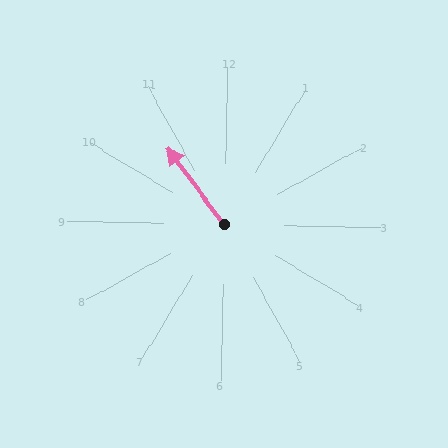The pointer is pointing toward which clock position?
Roughly 11 o'clock.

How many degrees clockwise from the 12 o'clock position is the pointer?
Approximately 322 degrees.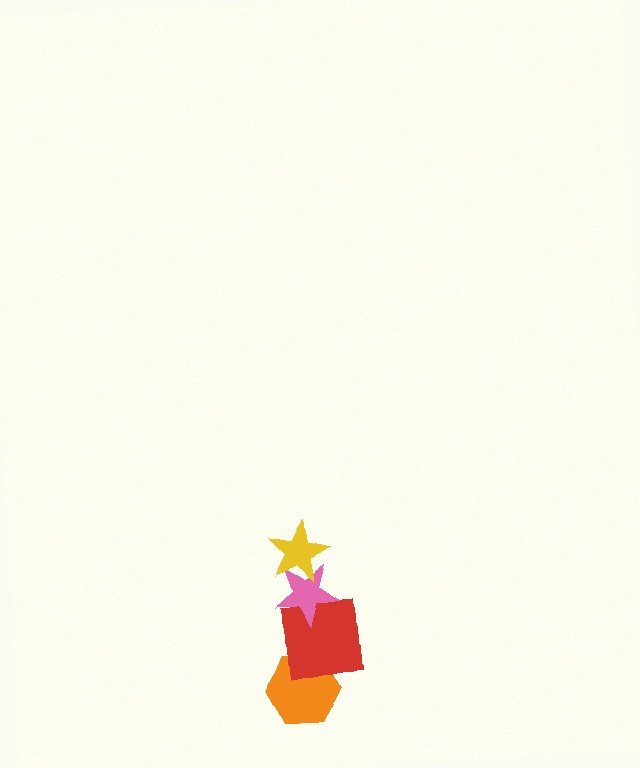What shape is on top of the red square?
The pink star is on top of the red square.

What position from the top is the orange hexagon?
The orange hexagon is 4th from the top.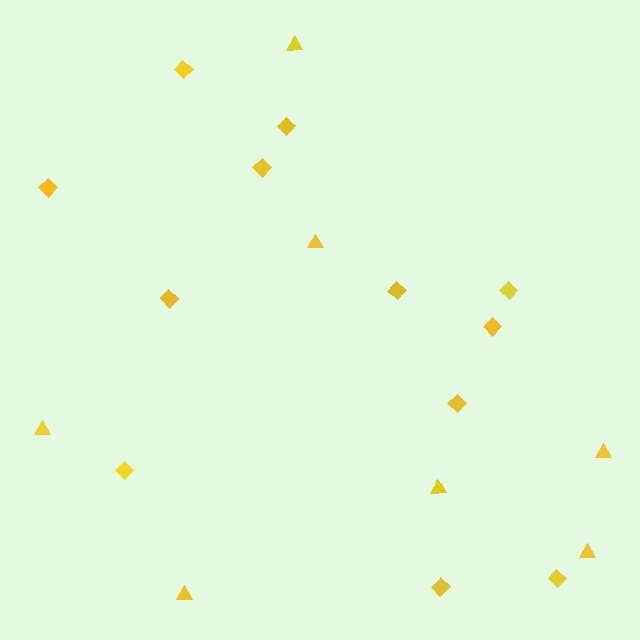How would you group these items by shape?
There are 2 groups: one group of diamonds (12) and one group of triangles (7).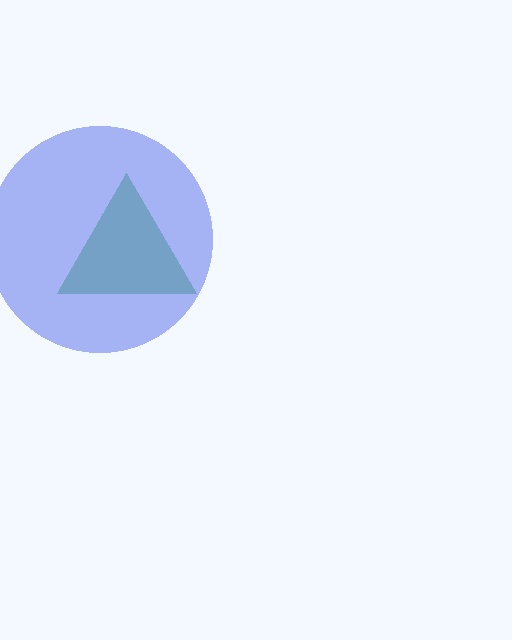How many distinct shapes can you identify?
There are 2 distinct shapes: a green triangle, a blue circle.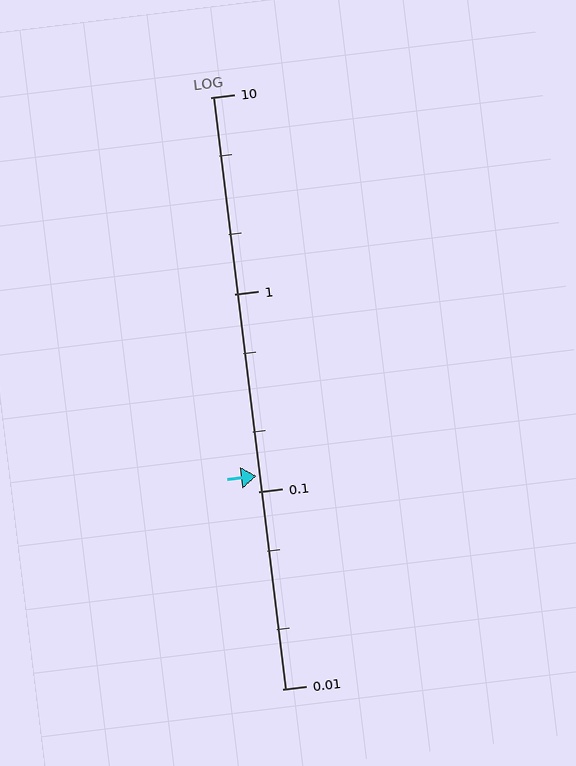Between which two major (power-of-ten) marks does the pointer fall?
The pointer is between 0.1 and 1.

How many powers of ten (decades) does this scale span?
The scale spans 3 decades, from 0.01 to 10.